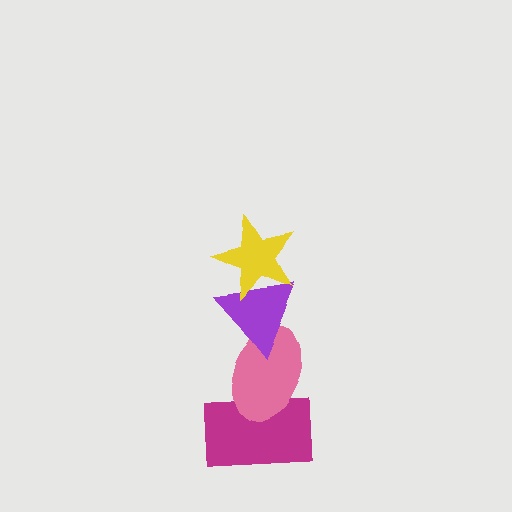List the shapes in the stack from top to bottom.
From top to bottom: the yellow star, the purple triangle, the pink ellipse, the magenta rectangle.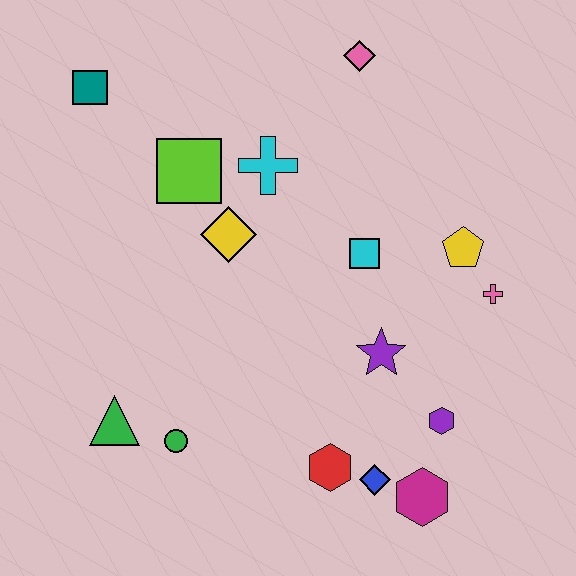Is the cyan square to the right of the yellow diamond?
Yes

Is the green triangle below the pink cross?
Yes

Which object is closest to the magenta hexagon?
The blue diamond is closest to the magenta hexagon.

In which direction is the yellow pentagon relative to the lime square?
The yellow pentagon is to the right of the lime square.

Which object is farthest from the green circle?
The pink diamond is farthest from the green circle.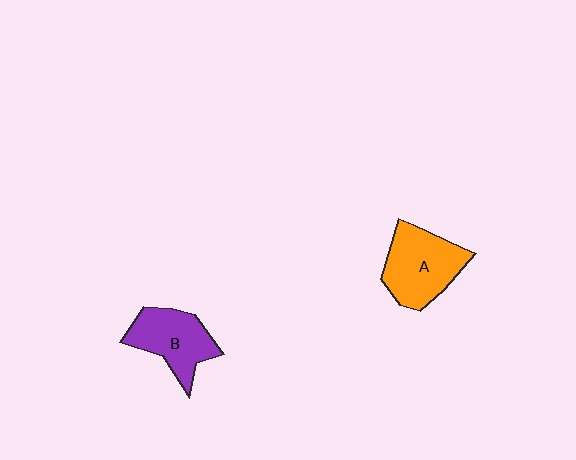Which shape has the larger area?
Shape A (orange).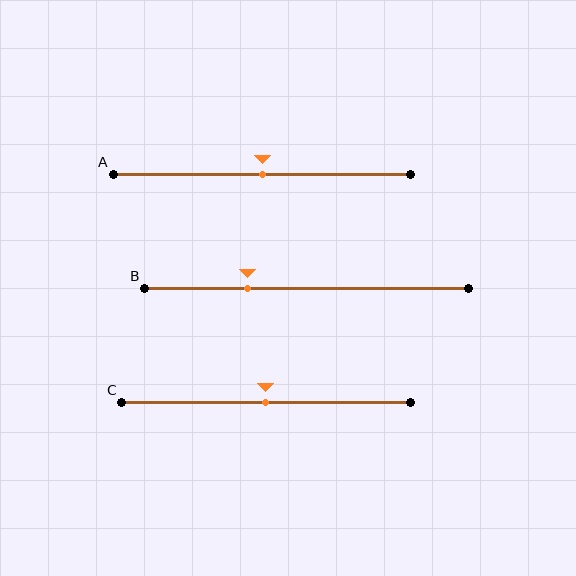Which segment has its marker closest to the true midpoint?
Segment A has its marker closest to the true midpoint.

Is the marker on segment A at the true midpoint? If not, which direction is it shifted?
Yes, the marker on segment A is at the true midpoint.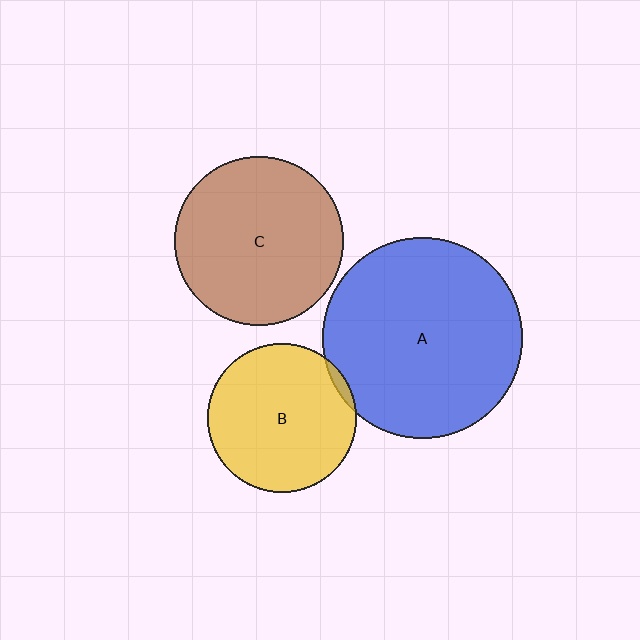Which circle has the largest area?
Circle A (blue).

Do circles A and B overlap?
Yes.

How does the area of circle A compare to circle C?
Approximately 1.4 times.